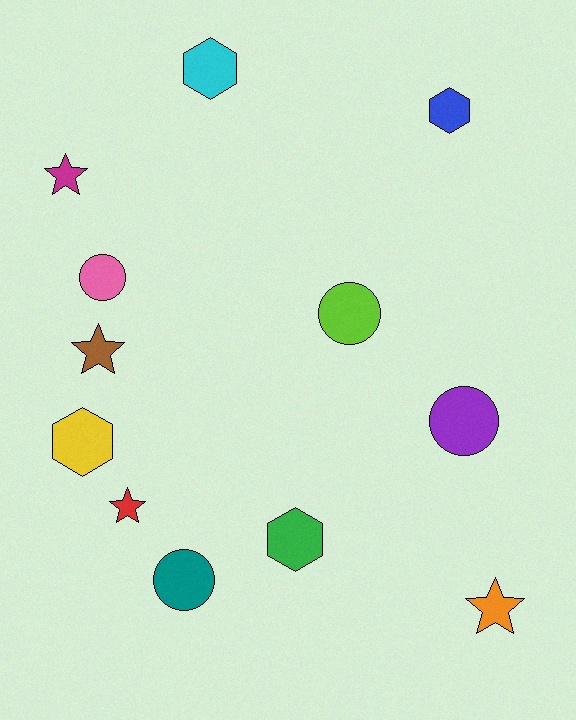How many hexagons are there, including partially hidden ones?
There are 4 hexagons.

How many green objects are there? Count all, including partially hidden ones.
There is 1 green object.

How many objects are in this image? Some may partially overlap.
There are 12 objects.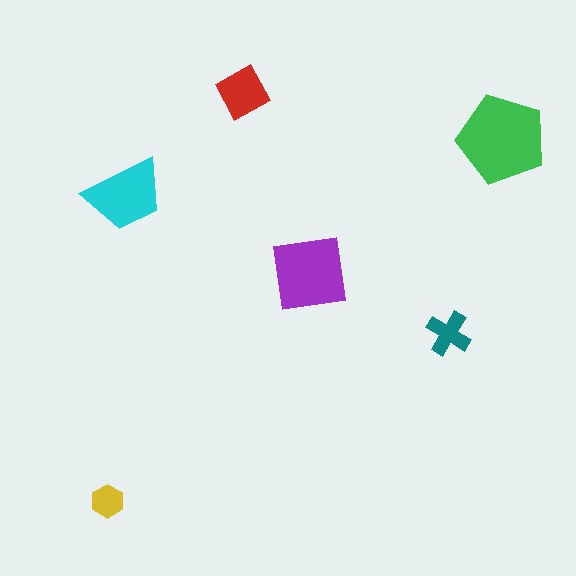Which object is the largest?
The green pentagon.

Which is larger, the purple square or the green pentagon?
The green pentagon.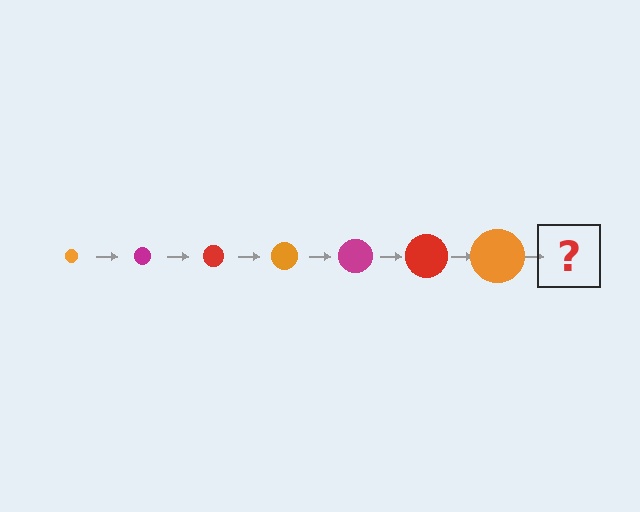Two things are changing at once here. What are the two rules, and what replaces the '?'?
The two rules are that the circle grows larger each step and the color cycles through orange, magenta, and red. The '?' should be a magenta circle, larger than the previous one.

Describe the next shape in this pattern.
It should be a magenta circle, larger than the previous one.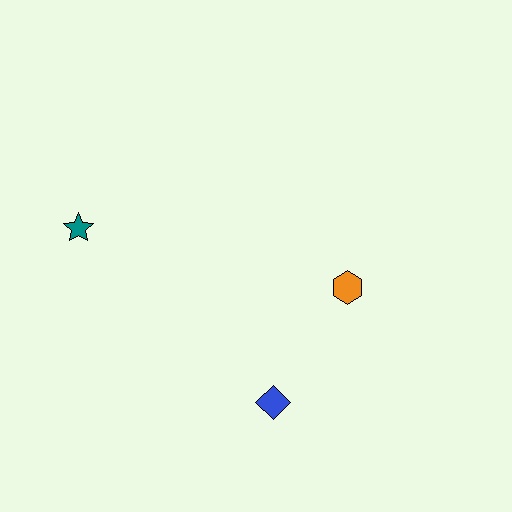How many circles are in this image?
There are no circles.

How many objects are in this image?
There are 3 objects.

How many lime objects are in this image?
There are no lime objects.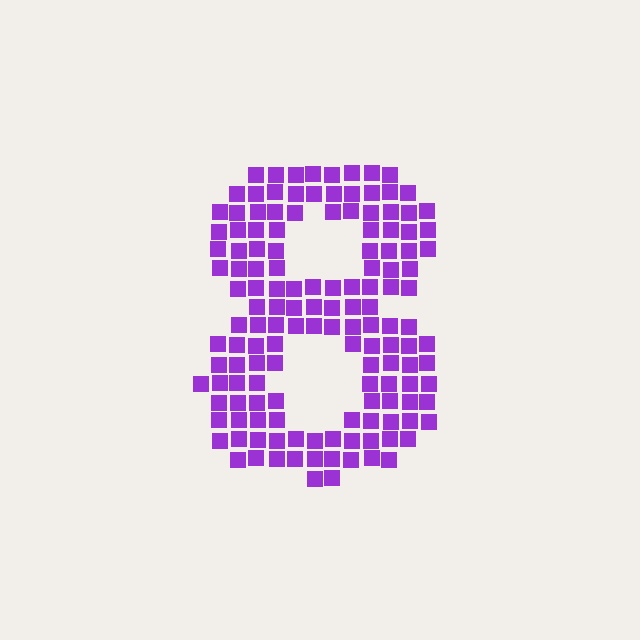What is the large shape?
The large shape is the digit 8.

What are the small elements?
The small elements are squares.